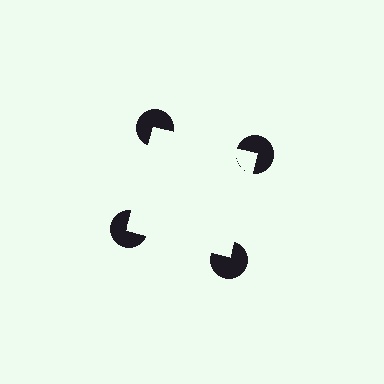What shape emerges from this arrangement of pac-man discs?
An illusory square — its edges are inferred from the aligned wedge cuts in the pac-man discs, not physically drawn.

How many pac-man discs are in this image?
There are 4 — one at each vertex of the illusory square.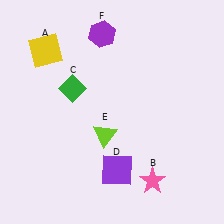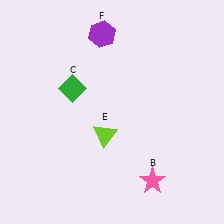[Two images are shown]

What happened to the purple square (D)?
The purple square (D) was removed in Image 2. It was in the bottom-right area of Image 1.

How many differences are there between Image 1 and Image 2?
There are 2 differences between the two images.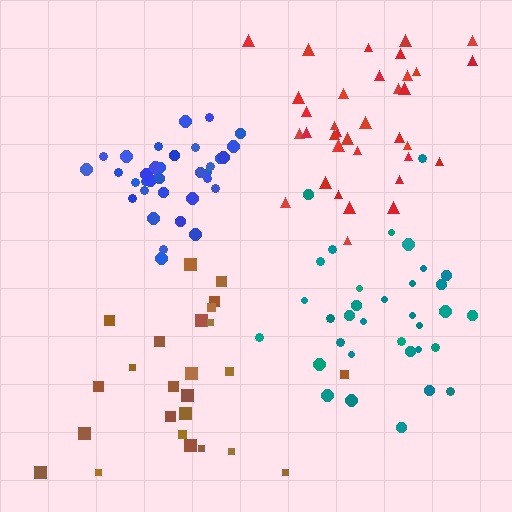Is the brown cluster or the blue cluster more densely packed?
Blue.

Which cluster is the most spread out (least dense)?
Brown.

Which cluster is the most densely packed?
Blue.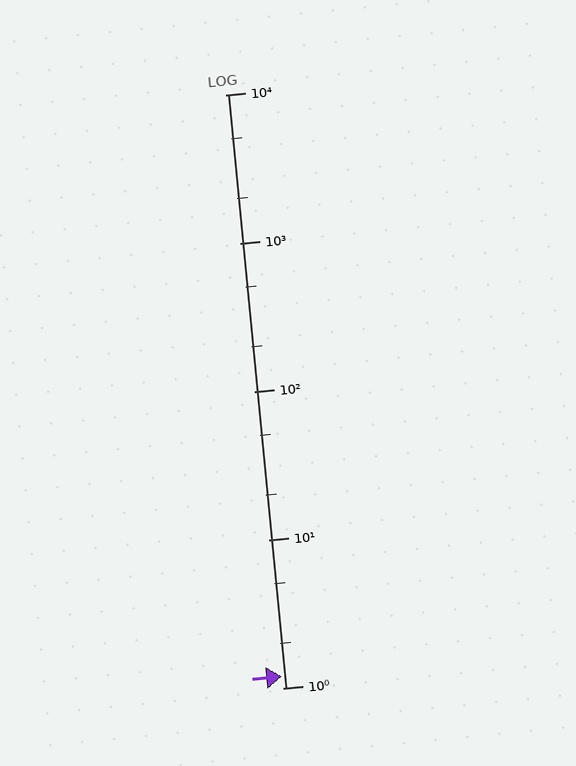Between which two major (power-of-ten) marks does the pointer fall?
The pointer is between 1 and 10.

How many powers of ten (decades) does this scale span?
The scale spans 4 decades, from 1 to 10000.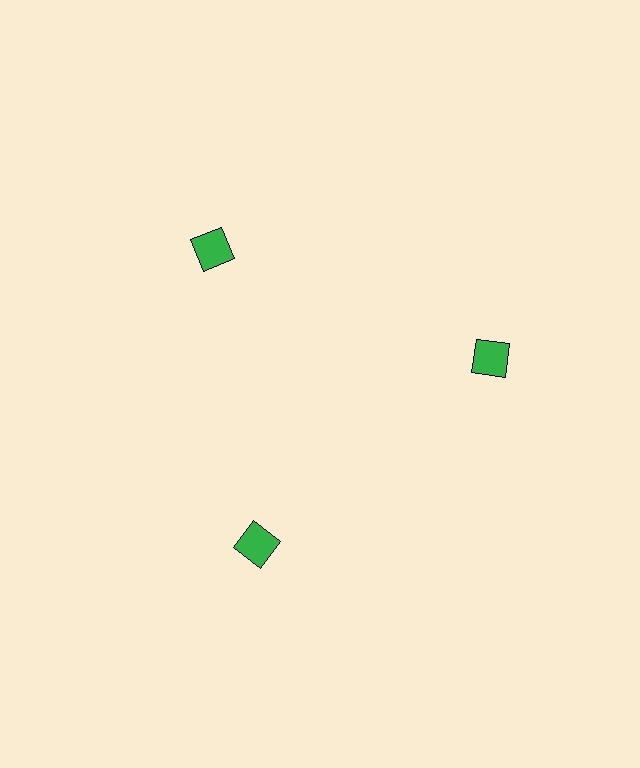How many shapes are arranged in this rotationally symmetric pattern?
There are 3 shapes, arranged in 3 groups of 1.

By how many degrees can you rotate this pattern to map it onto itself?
The pattern maps onto itself every 120 degrees of rotation.